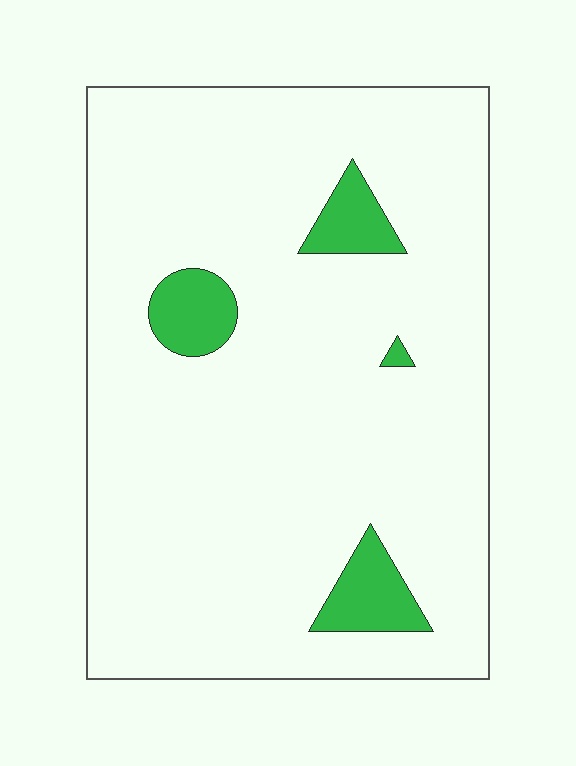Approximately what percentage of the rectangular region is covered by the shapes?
Approximately 10%.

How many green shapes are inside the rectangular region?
4.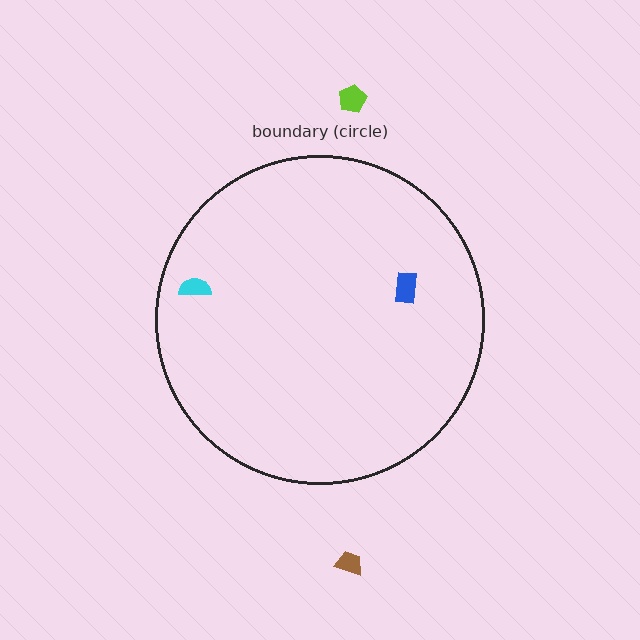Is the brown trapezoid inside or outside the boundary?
Outside.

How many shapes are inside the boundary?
2 inside, 2 outside.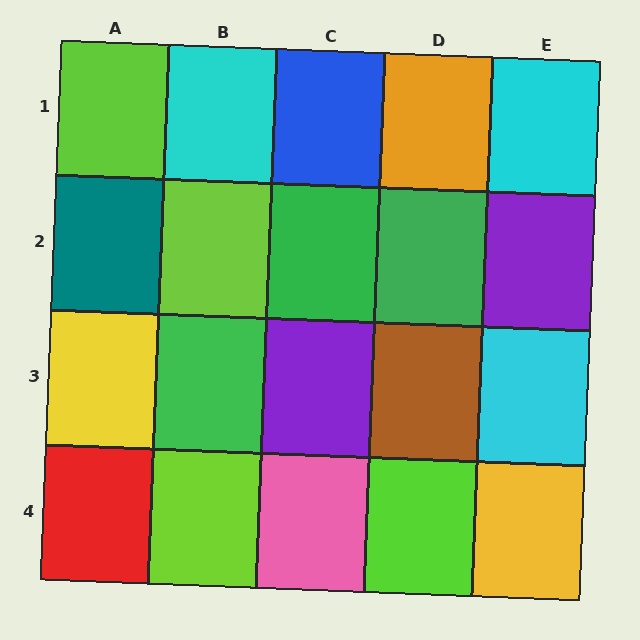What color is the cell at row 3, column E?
Cyan.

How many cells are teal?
1 cell is teal.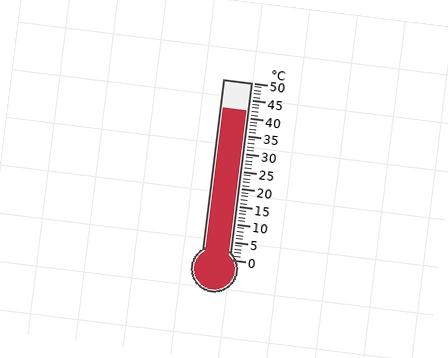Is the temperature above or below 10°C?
The temperature is above 10°C.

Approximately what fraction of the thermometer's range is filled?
The thermometer is filled to approximately 85% of its range.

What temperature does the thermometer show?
The thermometer shows approximately 42°C.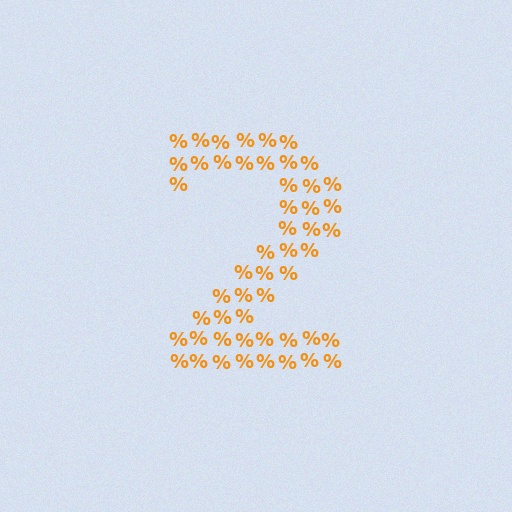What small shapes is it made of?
It is made of small percent signs.